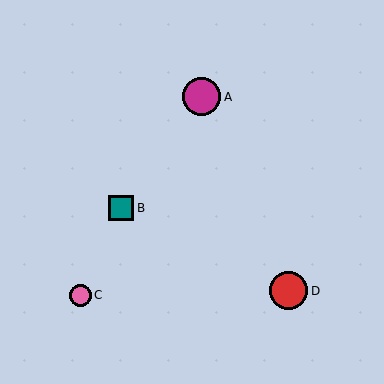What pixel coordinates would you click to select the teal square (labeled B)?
Click at (121, 208) to select the teal square B.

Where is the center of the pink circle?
The center of the pink circle is at (80, 295).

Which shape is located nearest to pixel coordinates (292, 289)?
The red circle (labeled D) at (288, 291) is nearest to that location.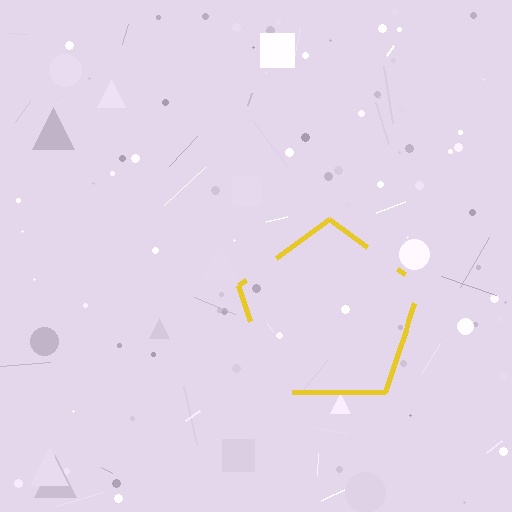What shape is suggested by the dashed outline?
The dashed outline suggests a pentagon.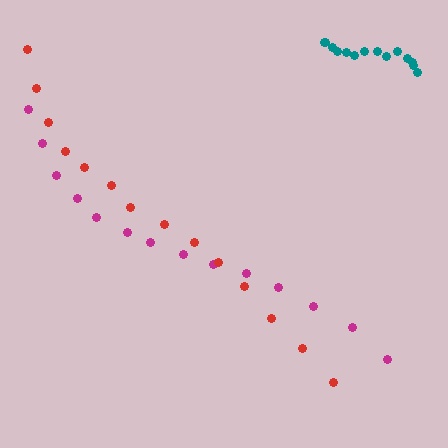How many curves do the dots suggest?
There are 3 distinct paths.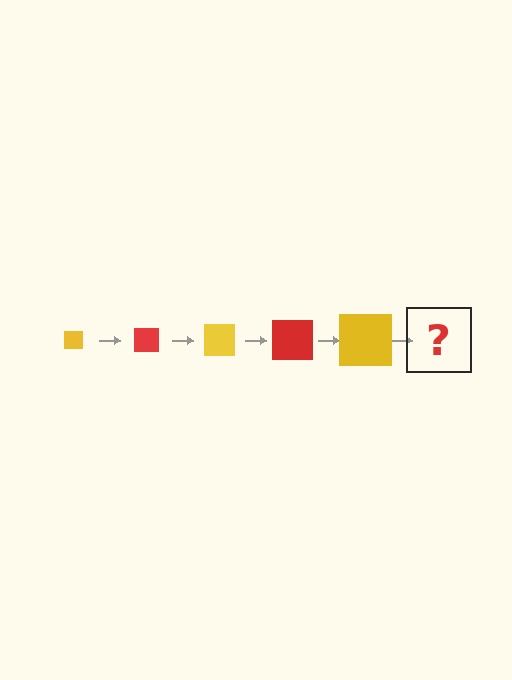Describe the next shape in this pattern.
It should be a red square, larger than the previous one.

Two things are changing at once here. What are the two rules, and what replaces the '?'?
The two rules are that the square grows larger each step and the color cycles through yellow and red. The '?' should be a red square, larger than the previous one.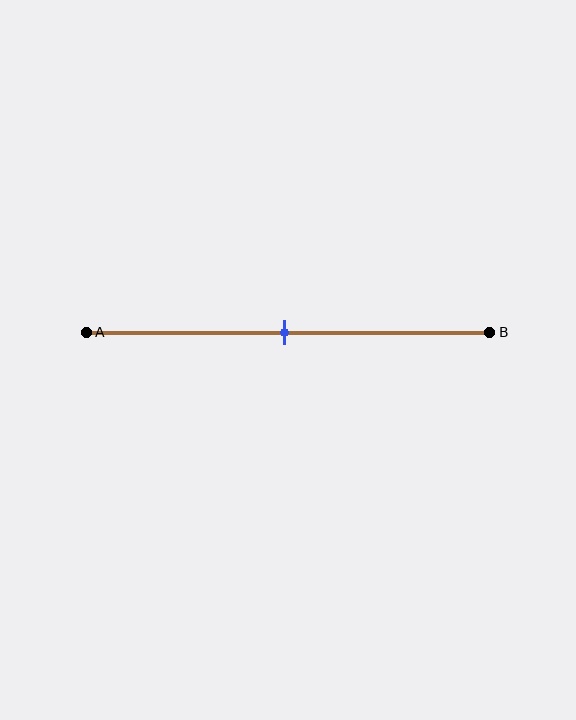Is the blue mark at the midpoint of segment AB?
Yes, the mark is approximately at the midpoint.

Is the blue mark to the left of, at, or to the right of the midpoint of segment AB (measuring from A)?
The blue mark is approximately at the midpoint of segment AB.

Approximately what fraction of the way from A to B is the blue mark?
The blue mark is approximately 50% of the way from A to B.